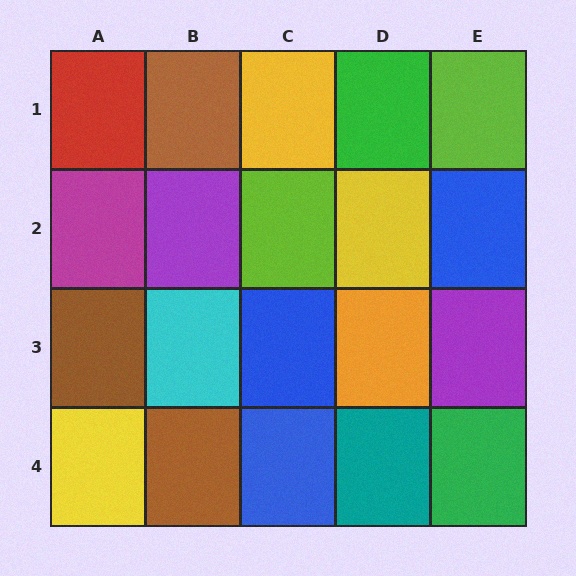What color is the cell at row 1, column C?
Yellow.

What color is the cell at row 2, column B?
Purple.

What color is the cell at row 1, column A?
Red.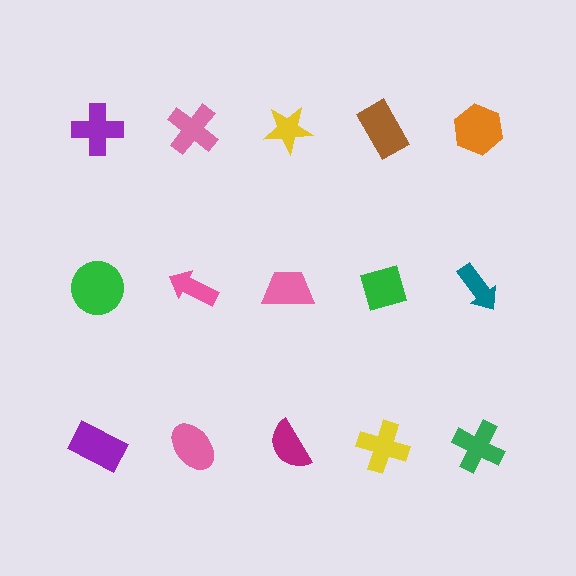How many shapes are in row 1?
5 shapes.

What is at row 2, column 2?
A pink arrow.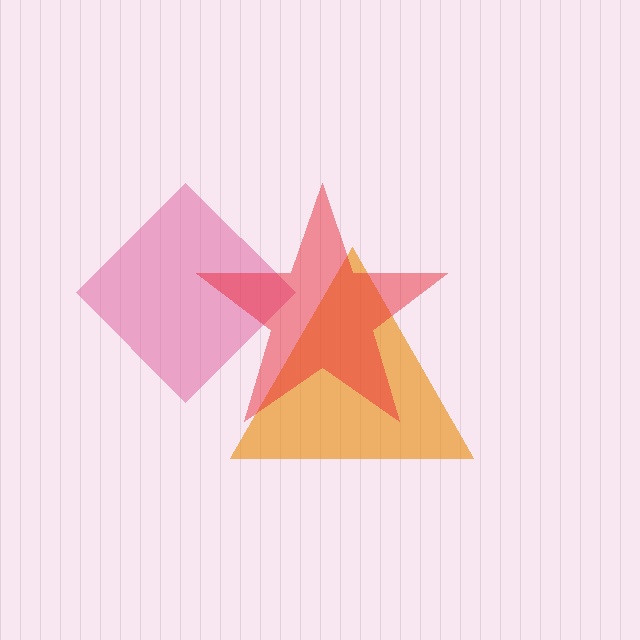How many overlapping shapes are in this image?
There are 3 overlapping shapes in the image.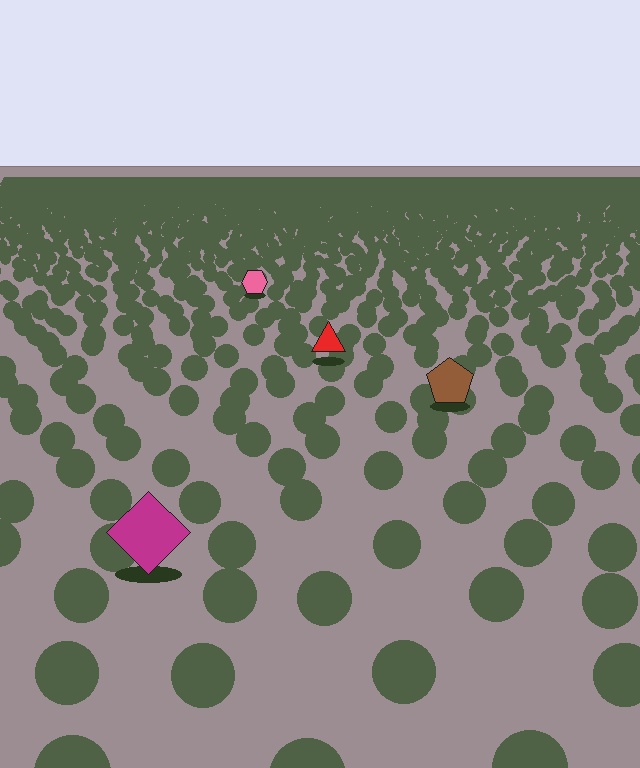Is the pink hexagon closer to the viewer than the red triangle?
No. The red triangle is closer — you can tell from the texture gradient: the ground texture is coarser near it.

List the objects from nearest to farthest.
From nearest to farthest: the magenta diamond, the brown pentagon, the red triangle, the pink hexagon.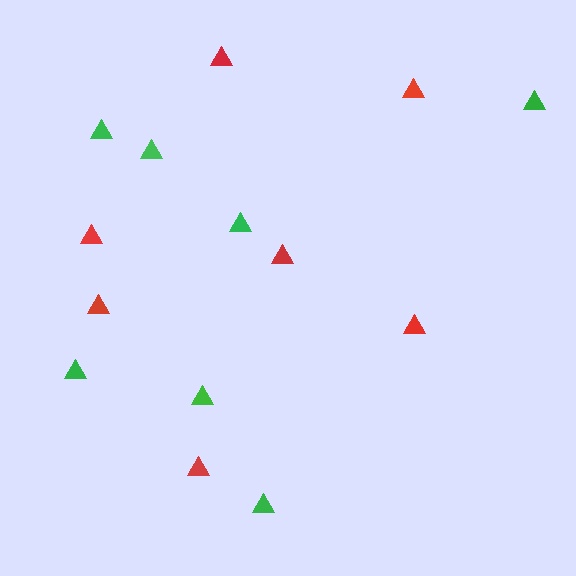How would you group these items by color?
There are 2 groups: one group of green triangles (7) and one group of red triangles (7).